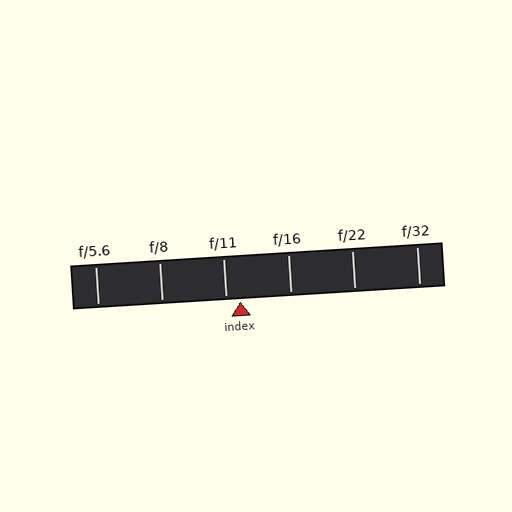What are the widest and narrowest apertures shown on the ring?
The widest aperture shown is f/5.6 and the narrowest is f/32.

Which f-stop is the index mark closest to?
The index mark is closest to f/11.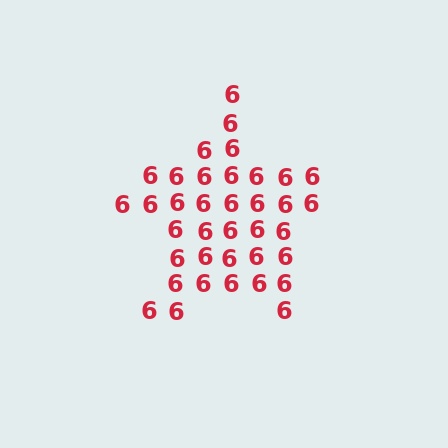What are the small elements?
The small elements are digit 6's.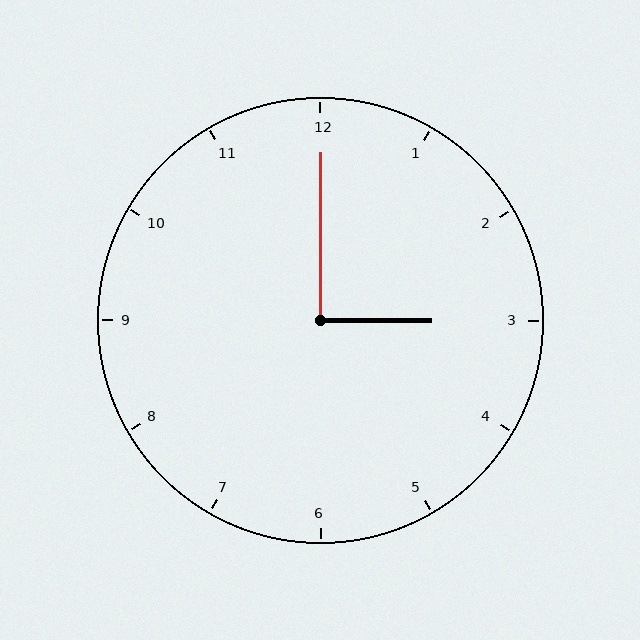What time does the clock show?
3:00.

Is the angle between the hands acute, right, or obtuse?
It is right.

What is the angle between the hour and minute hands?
Approximately 90 degrees.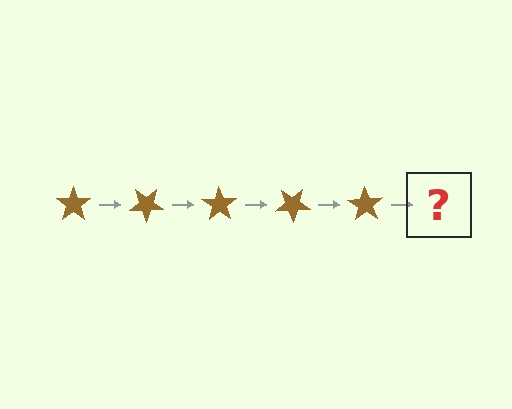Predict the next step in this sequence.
The next step is a brown star rotated 175 degrees.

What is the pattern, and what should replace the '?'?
The pattern is that the star rotates 35 degrees each step. The '?' should be a brown star rotated 175 degrees.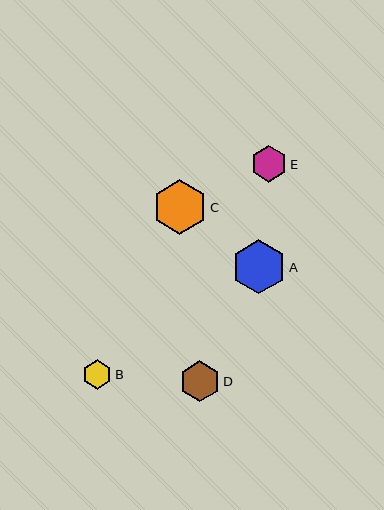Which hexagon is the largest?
Hexagon C is the largest with a size of approximately 55 pixels.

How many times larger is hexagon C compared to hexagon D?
Hexagon C is approximately 1.3 times the size of hexagon D.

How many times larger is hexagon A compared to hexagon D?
Hexagon A is approximately 1.3 times the size of hexagon D.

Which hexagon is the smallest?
Hexagon B is the smallest with a size of approximately 29 pixels.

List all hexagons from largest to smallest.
From largest to smallest: C, A, D, E, B.